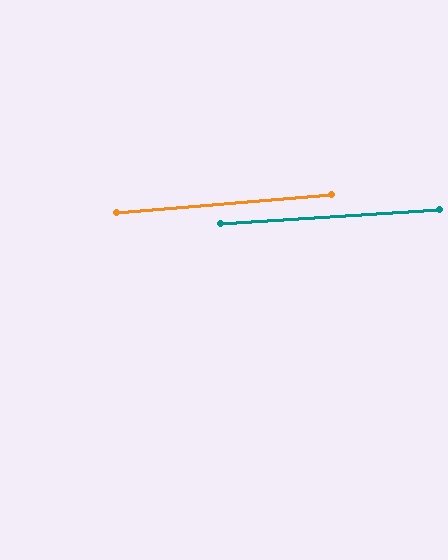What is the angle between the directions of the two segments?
Approximately 1 degree.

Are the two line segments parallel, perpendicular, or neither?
Parallel — their directions differ by only 1.2°.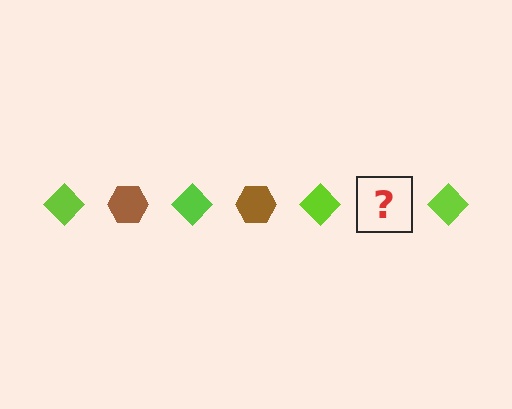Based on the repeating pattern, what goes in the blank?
The blank should be a brown hexagon.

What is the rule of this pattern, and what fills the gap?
The rule is that the pattern alternates between lime diamond and brown hexagon. The gap should be filled with a brown hexagon.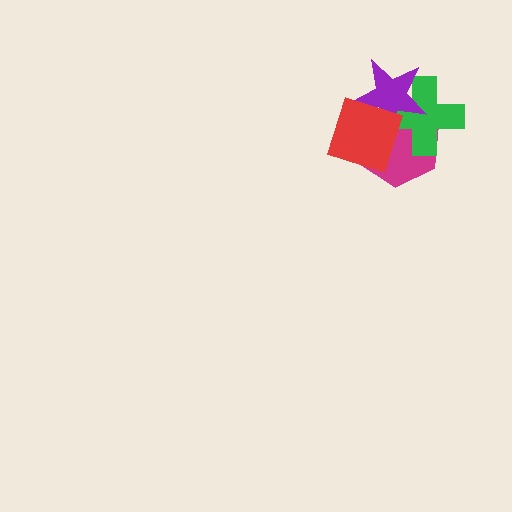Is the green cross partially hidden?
Yes, it is partially covered by another shape.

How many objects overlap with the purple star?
3 objects overlap with the purple star.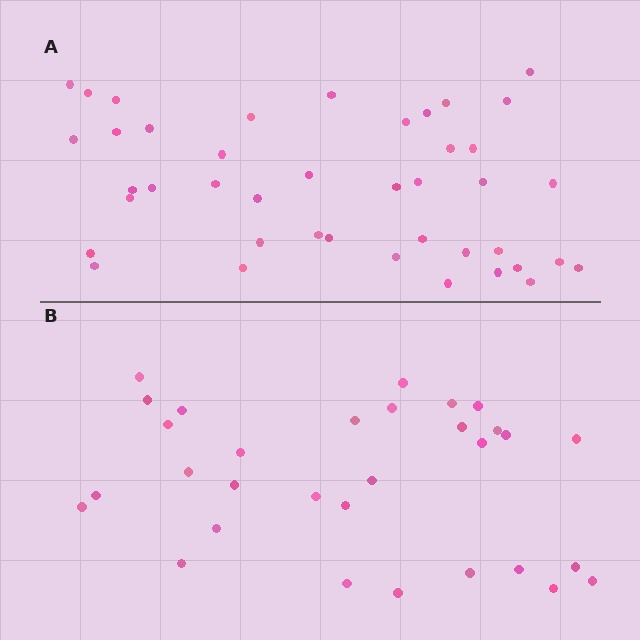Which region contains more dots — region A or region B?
Region A (the top region) has more dots.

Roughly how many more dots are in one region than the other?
Region A has roughly 12 or so more dots than region B.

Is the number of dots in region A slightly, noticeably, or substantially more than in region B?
Region A has noticeably more, but not dramatically so. The ratio is roughly 1.4 to 1.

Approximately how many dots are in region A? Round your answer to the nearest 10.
About 40 dots. (The exact count is 42, which rounds to 40.)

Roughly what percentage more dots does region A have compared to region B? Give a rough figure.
About 35% more.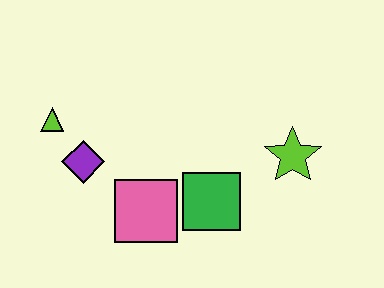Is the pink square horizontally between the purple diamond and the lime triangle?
No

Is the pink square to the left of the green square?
Yes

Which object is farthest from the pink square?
The lime star is farthest from the pink square.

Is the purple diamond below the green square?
No